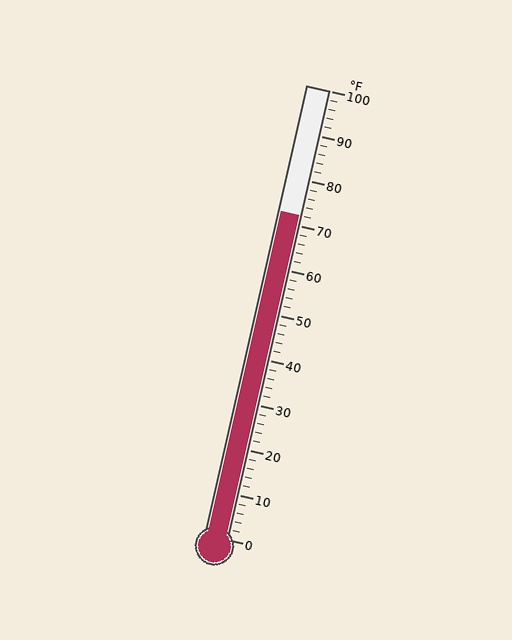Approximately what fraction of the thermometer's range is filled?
The thermometer is filled to approximately 70% of its range.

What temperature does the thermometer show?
The thermometer shows approximately 72°F.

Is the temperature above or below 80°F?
The temperature is below 80°F.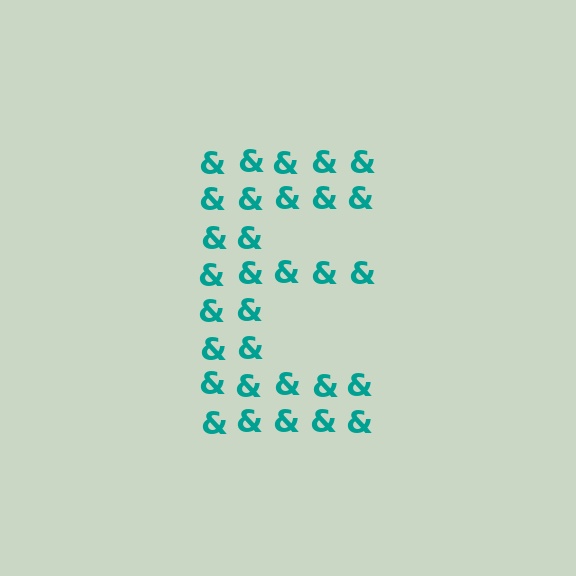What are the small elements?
The small elements are ampersands.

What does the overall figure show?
The overall figure shows the letter E.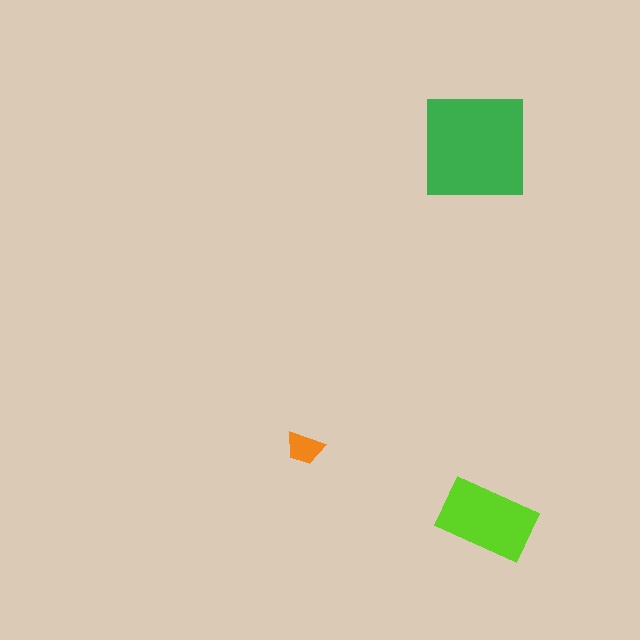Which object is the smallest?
The orange trapezoid.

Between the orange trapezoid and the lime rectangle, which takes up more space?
The lime rectangle.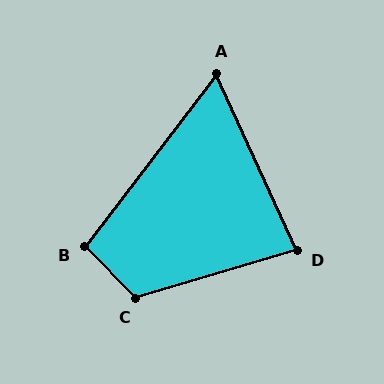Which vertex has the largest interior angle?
C, at approximately 118 degrees.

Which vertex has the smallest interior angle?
A, at approximately 62 degrees.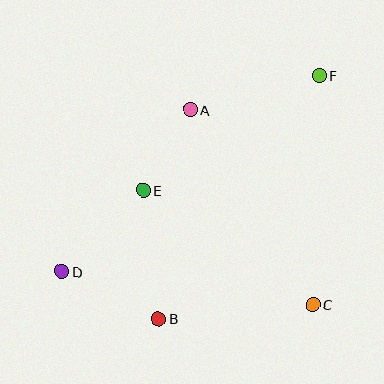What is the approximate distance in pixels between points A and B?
The distance between A and B is approximately 212 pixels.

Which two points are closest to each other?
Points A and E are closest to each other.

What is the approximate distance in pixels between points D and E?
The distance between D and E is approximately 115 pixels.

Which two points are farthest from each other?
Points D and F are farthest from each other.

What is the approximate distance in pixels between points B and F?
The distance between B and F is approximately 292 pixels.